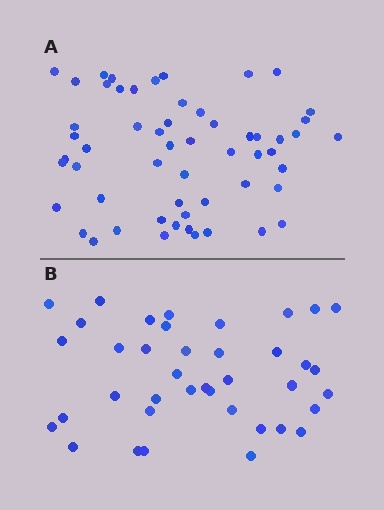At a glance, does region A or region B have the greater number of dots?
Region A (the top region) has more dots.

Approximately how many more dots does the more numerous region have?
Region A has approximately 15 more dots than region B.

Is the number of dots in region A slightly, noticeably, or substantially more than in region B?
Region A has noticeably more, but not dramatically so. The ratio is roughly 1.4 to 1.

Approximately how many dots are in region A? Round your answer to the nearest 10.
About 60 dots. (The exact count is 56, which rounds to 60.)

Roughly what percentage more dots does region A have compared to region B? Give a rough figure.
About 45% more.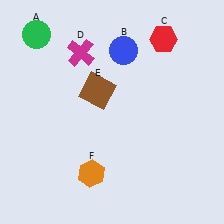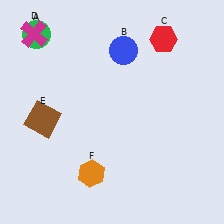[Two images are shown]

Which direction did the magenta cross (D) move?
The magenta cross (D) moved left.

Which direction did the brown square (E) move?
The brown square (E) moved left.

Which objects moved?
The objects that moved are: the magenta cross (D), the brown square (E).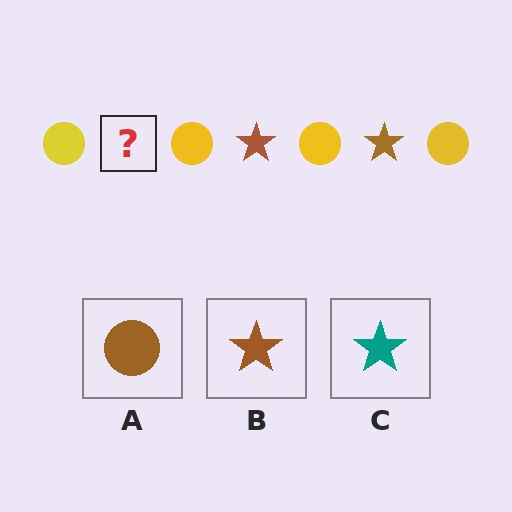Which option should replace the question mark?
Option B.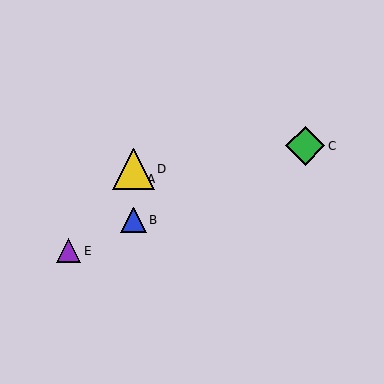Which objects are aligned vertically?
Objects A, B, D are aligned vertically.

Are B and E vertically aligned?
No, B is at x≈133 and E is at x≈69.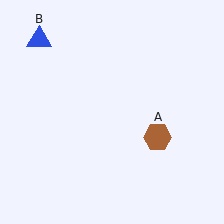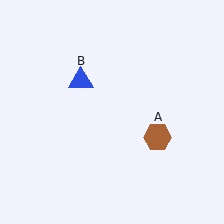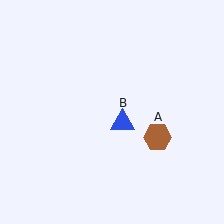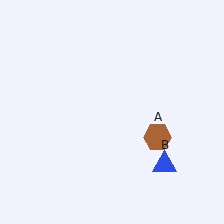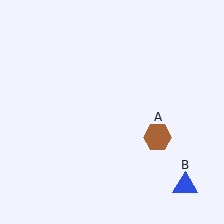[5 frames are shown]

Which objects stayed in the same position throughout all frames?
Brown hexagon (object A) remained stationary.